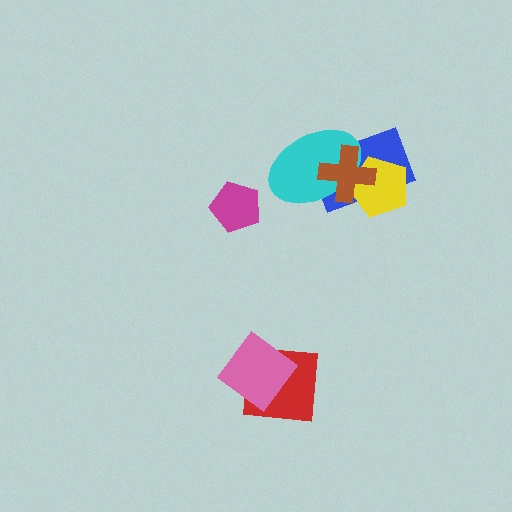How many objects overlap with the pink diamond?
1 object overlaps with the pink diamond.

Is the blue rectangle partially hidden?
Yes, it is partially covered by another shape.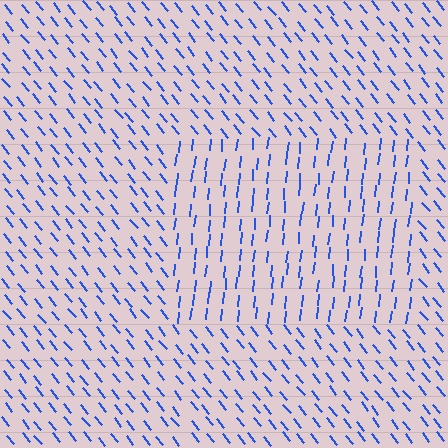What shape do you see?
I see a rectangle.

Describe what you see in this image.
The image is filled with small blue line segments. A rectangle region in the image has lines oriented differently from the surrounding lines, creating a visible texture boundary.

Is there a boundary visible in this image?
Yes, there is a texture boundary formed by a change in line orientation.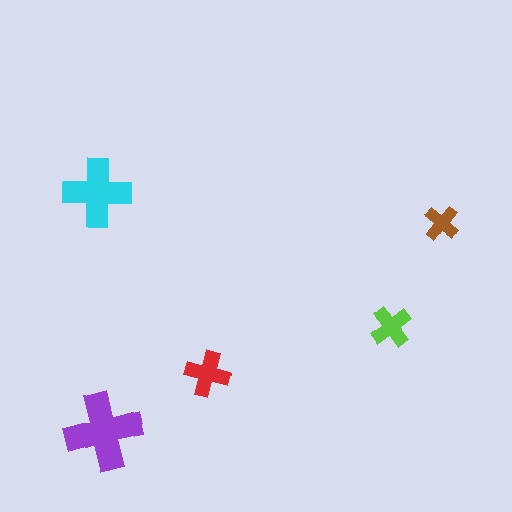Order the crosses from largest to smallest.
the purple one, the cyan one, the red one, the lime one, the brown one.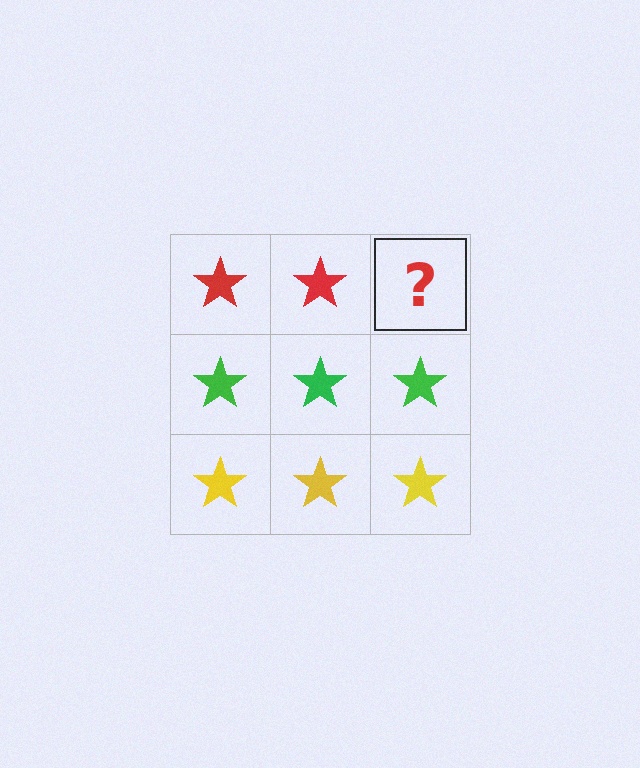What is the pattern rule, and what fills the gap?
The rule is that each row has a consistent color. The gap should be filled with a red star.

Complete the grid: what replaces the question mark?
The question mark should be replaced with a red star.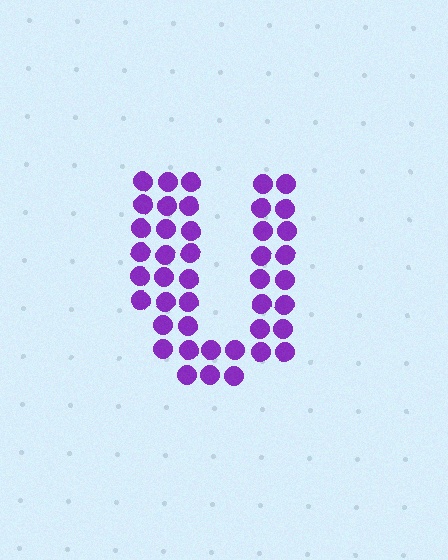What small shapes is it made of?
It is made of small circles.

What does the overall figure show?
The overall figure shows the letter U.